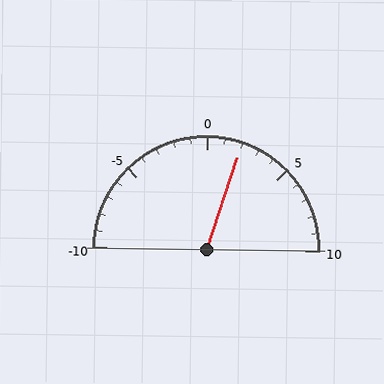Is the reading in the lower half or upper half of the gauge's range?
The reading is in the upper half of the range (-10 to 10).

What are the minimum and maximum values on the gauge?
The gauge ranges from -10 to 10.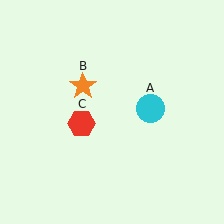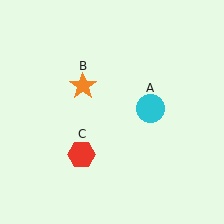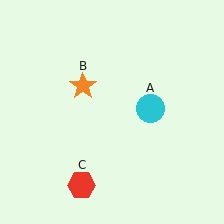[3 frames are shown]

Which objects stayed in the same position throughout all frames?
Cyan circle (object A) and orange star (object B) remained stationary.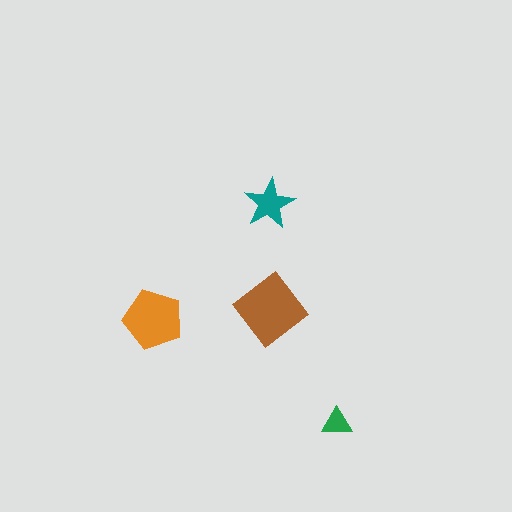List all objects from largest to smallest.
The brown diamond, the orange pentagon, the teal star, the green triangle.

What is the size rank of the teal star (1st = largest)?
3rd.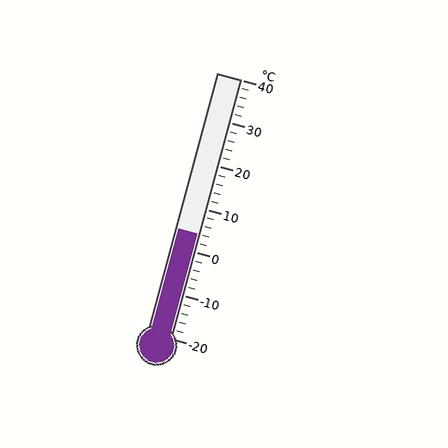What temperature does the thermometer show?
The thermometer shows approximately 4°C.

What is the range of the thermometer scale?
The thermometer scale ranges from -20°C to 40°C.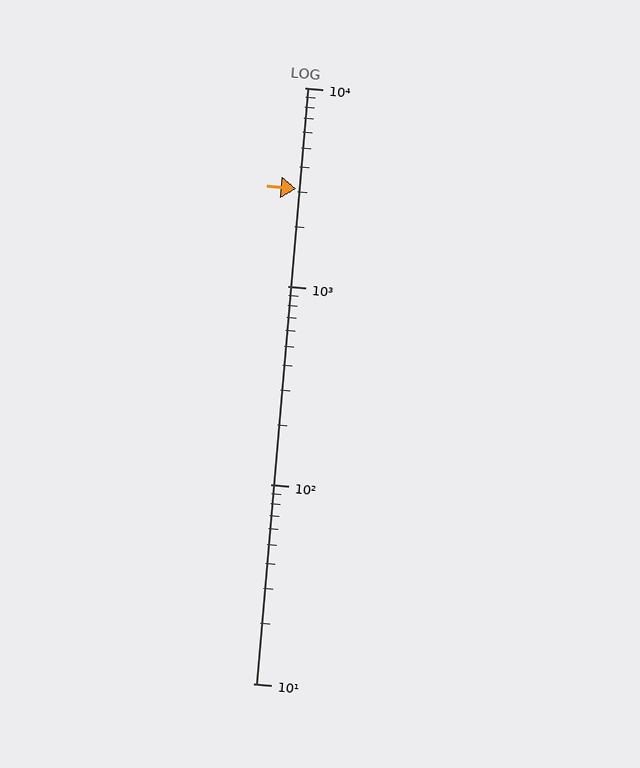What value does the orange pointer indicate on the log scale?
The pointer indicates approximately 3100.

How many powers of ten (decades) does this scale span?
The scale spans 3 decades, from 10 to 10000.